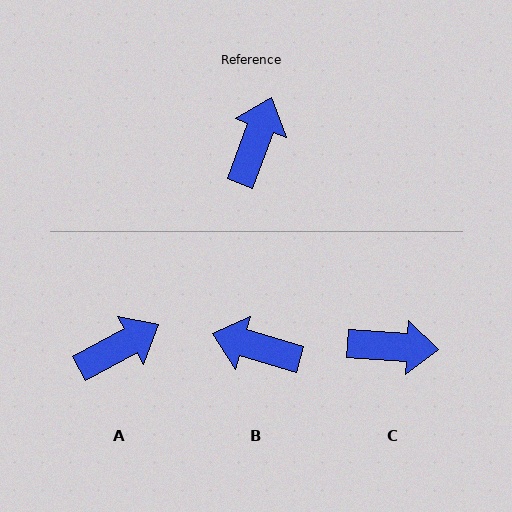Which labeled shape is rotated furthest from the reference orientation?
B, about 94 degrees away.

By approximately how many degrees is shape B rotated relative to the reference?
Approximately 94 degrees counter-clockwise.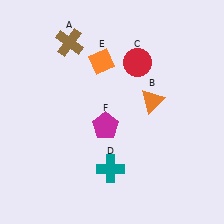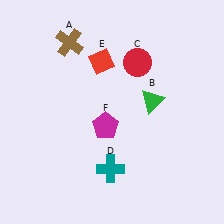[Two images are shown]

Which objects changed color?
B changed from orange to green. E changed from orange to red.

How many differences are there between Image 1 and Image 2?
There are 2 differences between the two images.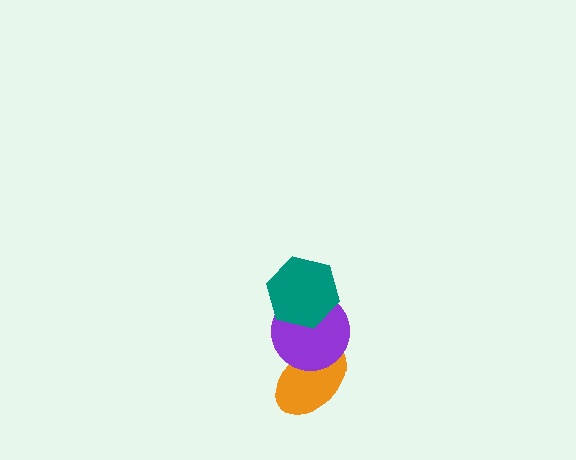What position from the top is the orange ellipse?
The orange ellipse is 3rd from the top.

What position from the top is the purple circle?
The purple circle is 2nd from the top.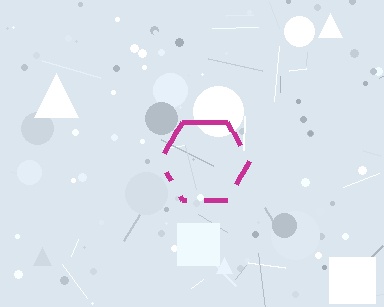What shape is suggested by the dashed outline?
The dashed outline suggests a hexagon.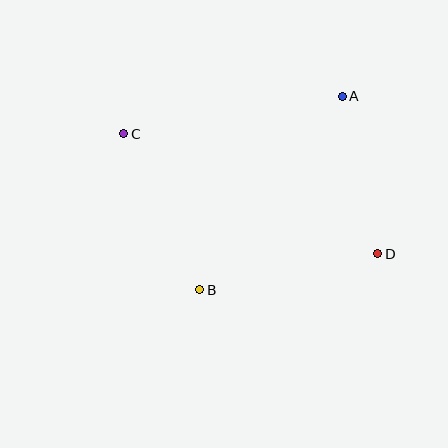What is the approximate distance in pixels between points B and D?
The distance between B and D is approximately 182 pixels.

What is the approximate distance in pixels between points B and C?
The distance between B and C is approximately 174 pixels.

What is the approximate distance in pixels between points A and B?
The distance between A and B is approximately 241 pixels.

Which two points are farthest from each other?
Points C and D are farthest from each other.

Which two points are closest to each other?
Points A and D are closest to each other.